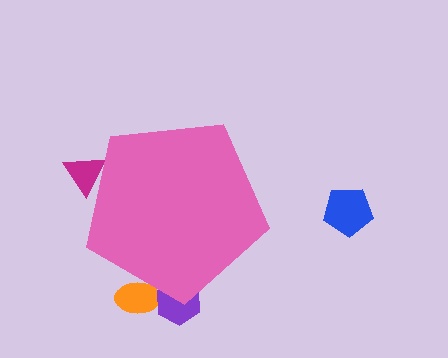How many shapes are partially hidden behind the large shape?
3 shapes are partially hidden.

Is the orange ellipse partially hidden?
Yes, the orange ellipse is partially hidden behind the pink pentagon.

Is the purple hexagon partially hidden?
Yes, the purple hexagon is partially hidden behind the pink pentagon.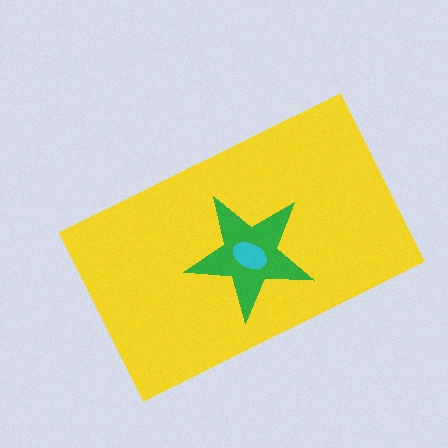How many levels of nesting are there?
3.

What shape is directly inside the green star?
The cyan ellipse.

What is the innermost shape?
The cyan ellipse.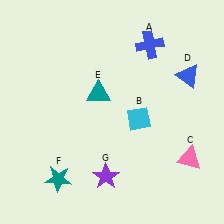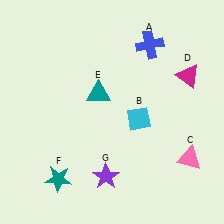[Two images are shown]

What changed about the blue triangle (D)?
In Image 1, D is blue. In Image 2, it changed to magenta.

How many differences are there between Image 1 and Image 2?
There is 1 difference between the two images.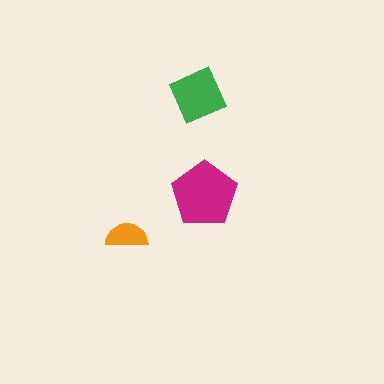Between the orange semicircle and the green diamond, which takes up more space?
The green diamond.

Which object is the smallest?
The orange semicircle.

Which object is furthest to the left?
The orange semicircle is leftmost.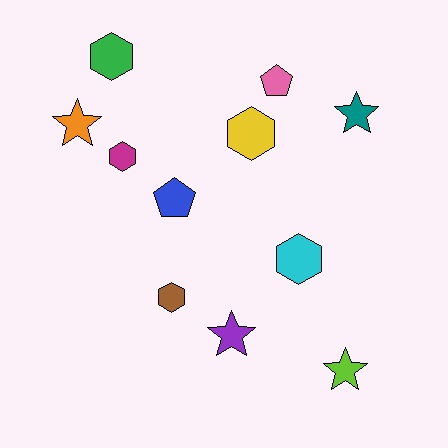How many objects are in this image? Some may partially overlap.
There are 11 objects.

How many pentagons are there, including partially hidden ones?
There are 2 pentagons.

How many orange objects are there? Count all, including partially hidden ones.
There is 1 orange object.